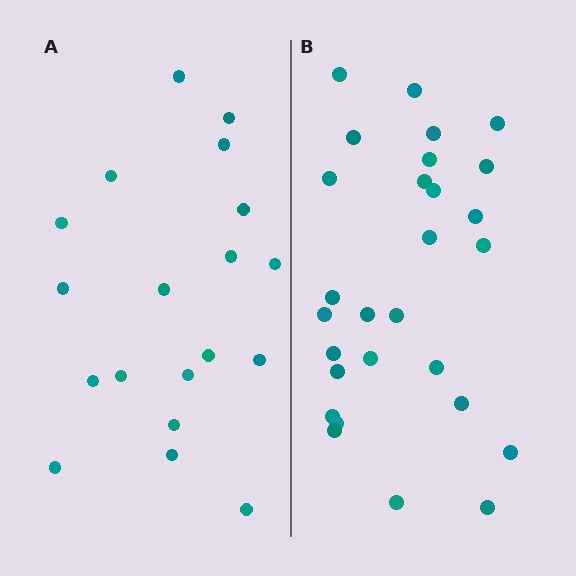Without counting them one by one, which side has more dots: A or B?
Region B (the right region) has more dots.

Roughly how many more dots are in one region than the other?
Region B has roughly 8 or so more dots than region A.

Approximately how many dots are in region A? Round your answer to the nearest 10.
About 20 dots. (The exact count is 19, which rounds to 20.)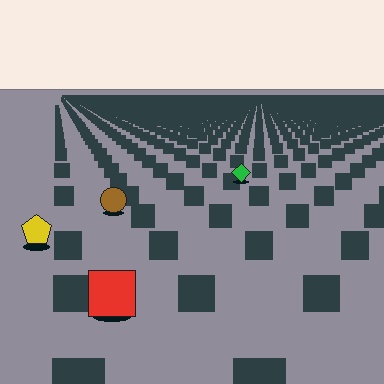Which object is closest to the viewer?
The red square is closest. The texture marks near it are larger and more spread out.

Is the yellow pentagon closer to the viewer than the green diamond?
Yes. The yellow pentagon is closer — you can tell from the texture gradient: the ground texture is coarser near it.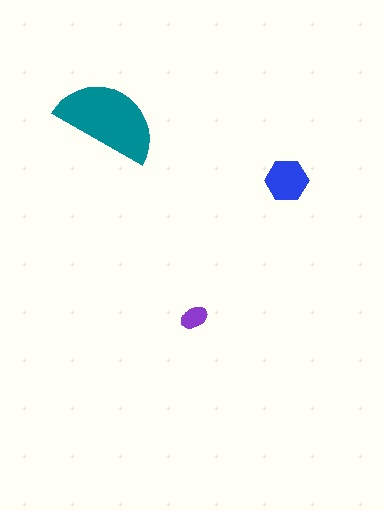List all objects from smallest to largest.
The purple ellipse, the blue hexagon, the teal semicircle.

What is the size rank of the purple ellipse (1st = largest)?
3rd.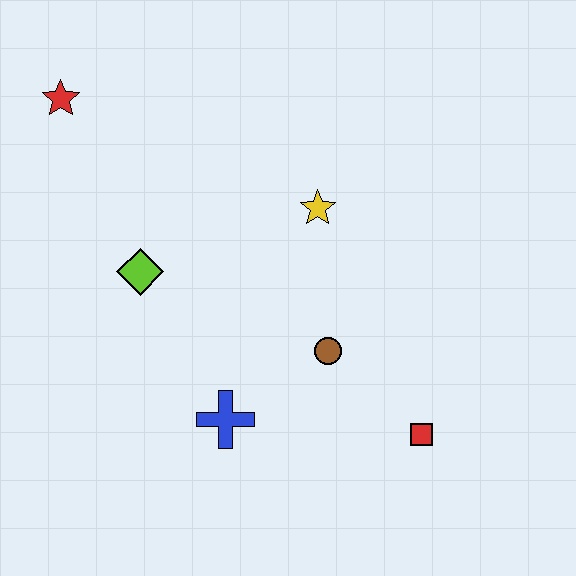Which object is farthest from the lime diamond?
The red square is farthest from the lime diamond.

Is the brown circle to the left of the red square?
Yes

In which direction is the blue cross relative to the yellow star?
The blue cross is below the yellow star.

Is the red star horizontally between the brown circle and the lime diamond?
No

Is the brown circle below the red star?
Yes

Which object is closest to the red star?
The lime diamond is closest to the red star.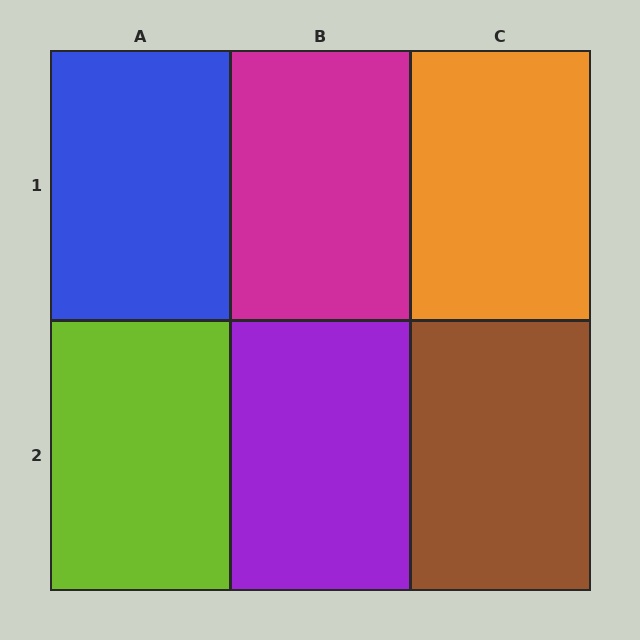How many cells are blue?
1 cell is blue.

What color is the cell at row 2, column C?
Brown.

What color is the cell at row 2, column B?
Purple.